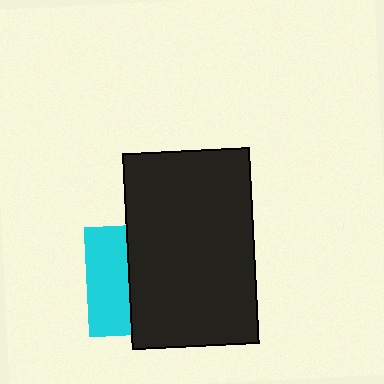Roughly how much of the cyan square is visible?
A small part of it is visible (roughly 38%).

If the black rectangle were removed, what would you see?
You would see the complete cyan square.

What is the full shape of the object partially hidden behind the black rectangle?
The partially hidden object is a cyan square.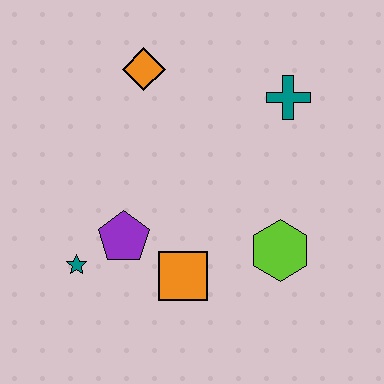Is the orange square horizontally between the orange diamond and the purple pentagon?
No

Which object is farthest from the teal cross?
The teal star is farthest from the teal cross.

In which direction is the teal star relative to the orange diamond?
The teal star is below the orange diamond.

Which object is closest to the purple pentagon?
The teal star is closest to the purple pentagon.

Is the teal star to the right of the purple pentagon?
No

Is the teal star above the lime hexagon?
No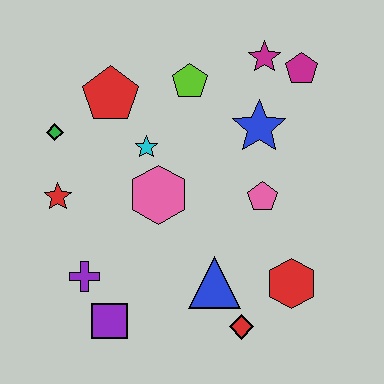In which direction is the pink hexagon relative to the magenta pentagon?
The pink hexagon is to the left of the magenta pentagon.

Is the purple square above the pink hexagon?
No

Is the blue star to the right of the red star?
Yes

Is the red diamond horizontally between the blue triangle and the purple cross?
No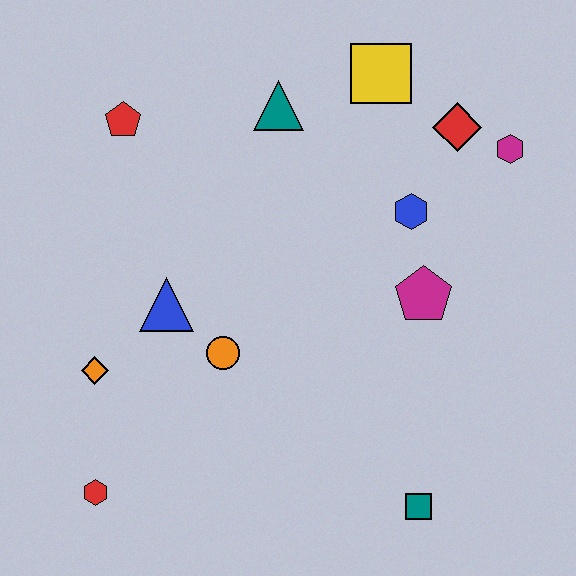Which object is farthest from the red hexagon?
The magenta hexagon is farthest from the red hexagon.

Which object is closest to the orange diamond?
The blue triangle is closest to the orange diamond.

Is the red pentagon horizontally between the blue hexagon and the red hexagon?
Yes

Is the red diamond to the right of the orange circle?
Yes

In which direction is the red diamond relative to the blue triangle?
The red diamond is to the right of the blue triangle.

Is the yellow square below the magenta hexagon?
No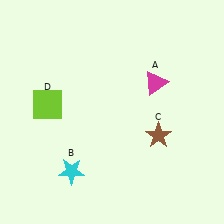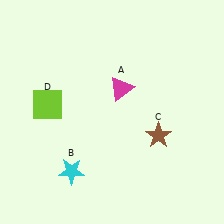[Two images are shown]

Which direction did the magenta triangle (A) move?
The magenta triangle (A) moved left.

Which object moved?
The magenta triangle (A) moved left.